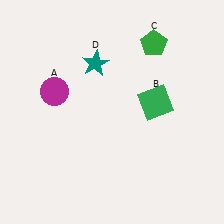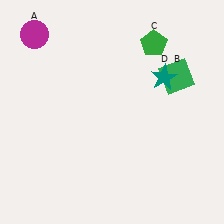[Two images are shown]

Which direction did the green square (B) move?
The green square (B) moved up.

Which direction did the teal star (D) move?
The teal star (D) moved right.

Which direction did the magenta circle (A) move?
The magenta circle (A) moved up.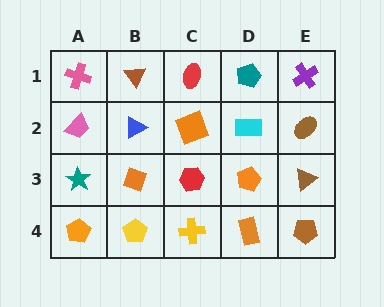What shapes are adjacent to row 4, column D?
An orange pentagon (row 3, column D), a yellow cross (row 4, column C), a brown pentagon (row 4, column E).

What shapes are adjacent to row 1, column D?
A cyan rectangle (row 2, column D), a red ellipse (row 1, column C), a purple cross (row 1, column E).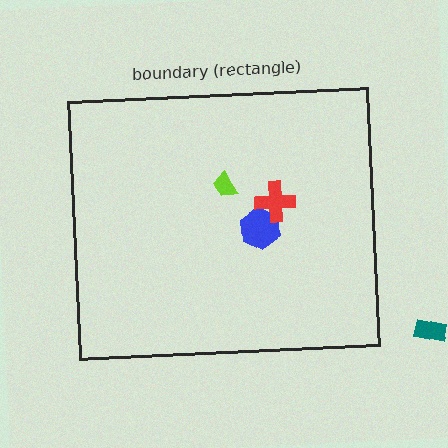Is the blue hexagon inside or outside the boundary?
Inside.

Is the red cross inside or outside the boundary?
Inside.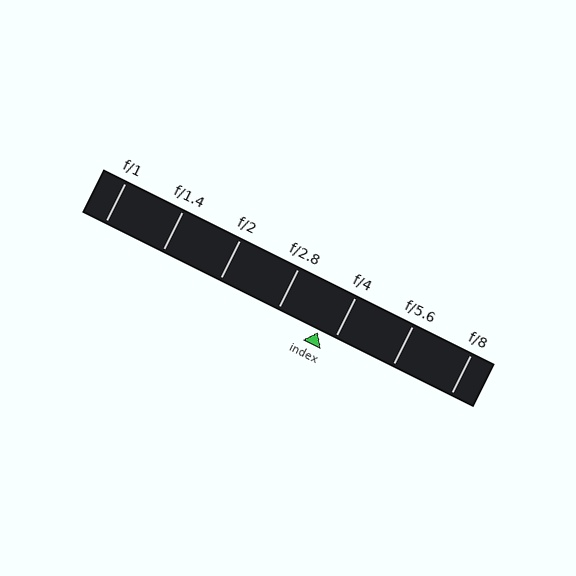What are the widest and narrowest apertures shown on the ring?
The widest aperture shown is f/1 and the narrowest is f/8.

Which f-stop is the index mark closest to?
The index mark is closest to f/4.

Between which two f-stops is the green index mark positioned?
The index mark is between f/2.8 and f/4.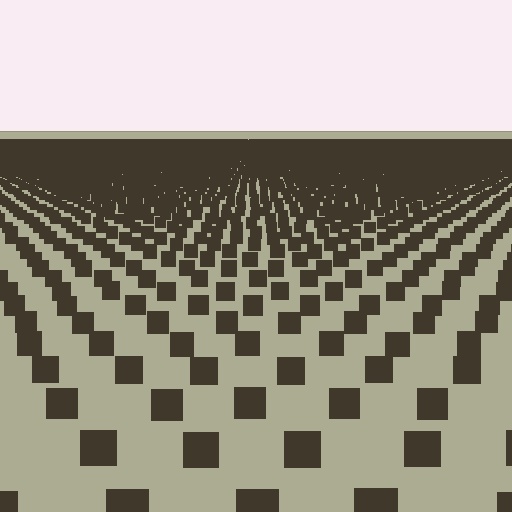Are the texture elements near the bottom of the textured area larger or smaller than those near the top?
Larger. Near the bottom, elements are closer to the viewer and appear at a bigger on-screen size.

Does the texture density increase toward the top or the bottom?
Density increases toward the top.